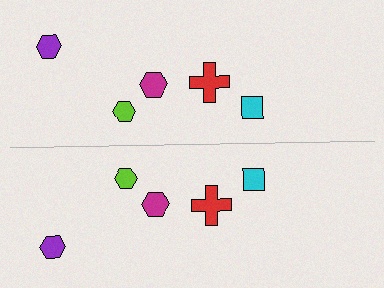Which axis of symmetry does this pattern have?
The pattern has a horizontal axis of symmetry running through the center of the image.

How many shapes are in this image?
There are 10 shapes in this image.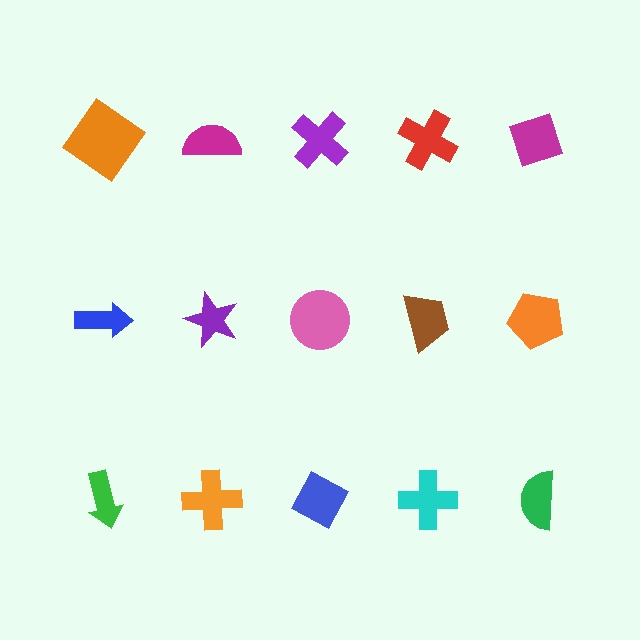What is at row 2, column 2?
A purple star.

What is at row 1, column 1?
An orange diamond.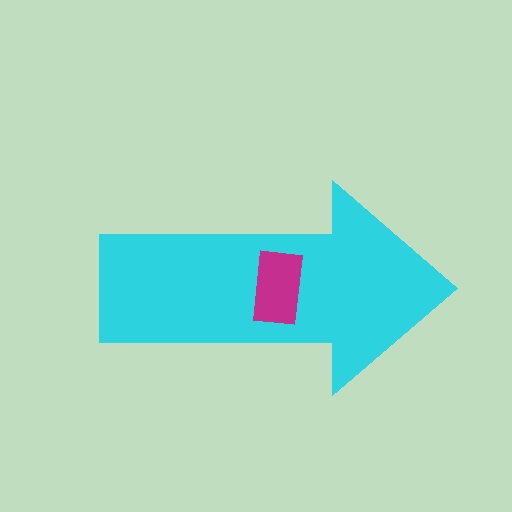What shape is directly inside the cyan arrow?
The magenta rectangle.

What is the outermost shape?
The cyan arrow.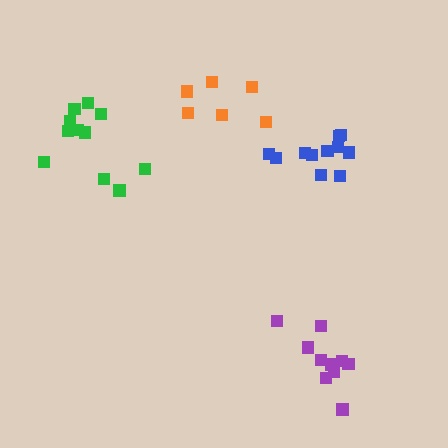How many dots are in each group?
Group 1: 11 dots, Group 2: 10 dots, Group 3: 6 dots, Group 4: 11 dots (38 total).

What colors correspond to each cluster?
The clusters are colored: blue, purple, orange, green.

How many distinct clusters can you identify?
There are 4 distinct clusters.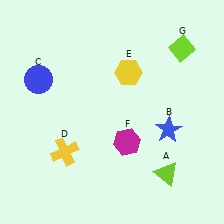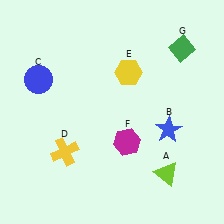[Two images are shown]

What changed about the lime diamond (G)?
In Image 1, G is lime. In Image 2, it changed to green.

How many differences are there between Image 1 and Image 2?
There is 1 difference between the two images.